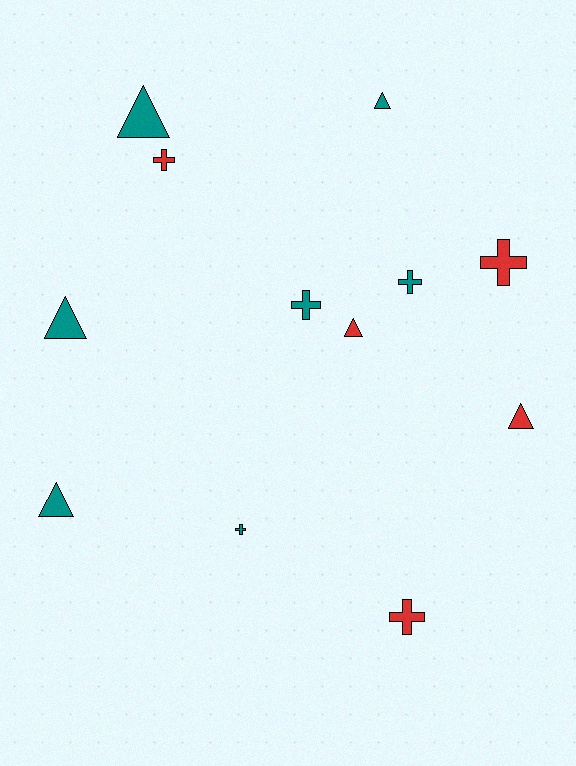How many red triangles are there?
There are 2 red triangles.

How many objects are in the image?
There are 12 objects.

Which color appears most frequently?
Teal, with 7 objects.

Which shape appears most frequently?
Cross, with 6 objects.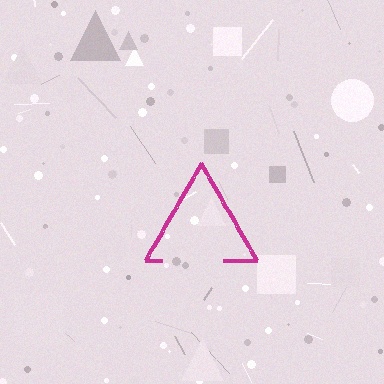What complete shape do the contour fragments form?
The contour fragments form a triangle.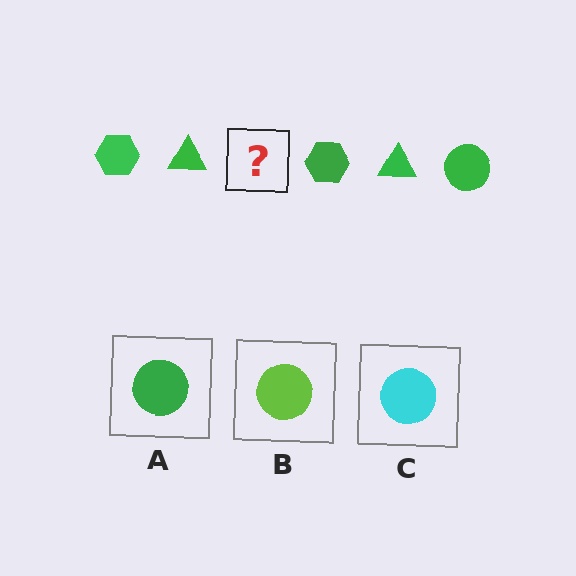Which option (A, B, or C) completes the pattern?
A.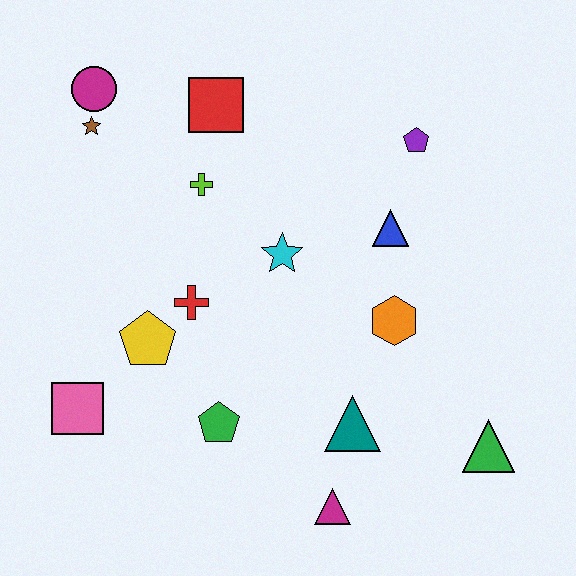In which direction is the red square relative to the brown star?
The red square is to the right of the brown star.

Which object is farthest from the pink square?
The purple pentagon is farthest from the pink square.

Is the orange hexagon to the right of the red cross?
Yes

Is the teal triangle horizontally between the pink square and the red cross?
No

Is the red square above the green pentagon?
Yes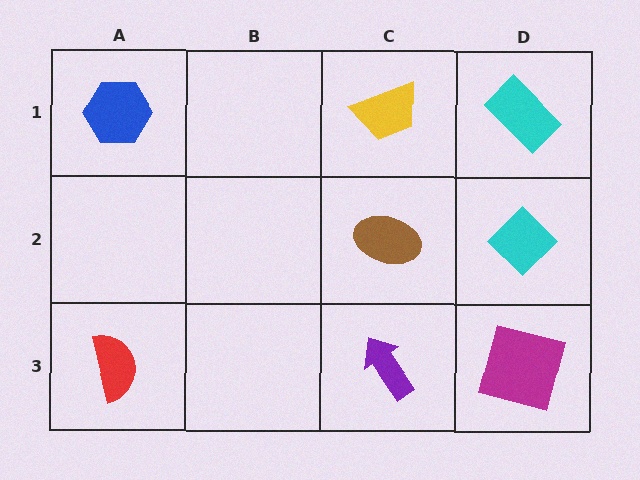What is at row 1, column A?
A blue hexagon.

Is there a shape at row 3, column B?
No, that cell is empty.